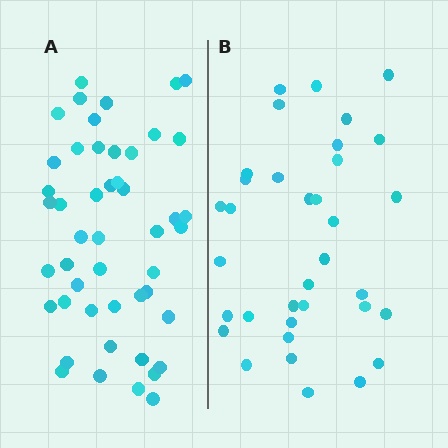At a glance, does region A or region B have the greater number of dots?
Region A (the left region) has more dots.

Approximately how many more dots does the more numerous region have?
Region A has approximately 15 more dots than region B.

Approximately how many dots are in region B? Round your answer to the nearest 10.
About 40 dots. (The exact count is 35, which rounds to 40.)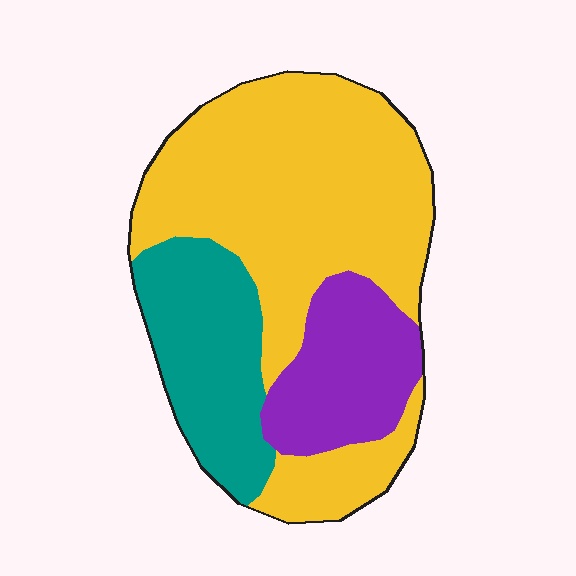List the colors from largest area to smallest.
From largest to smallest: yellow, teal, purple.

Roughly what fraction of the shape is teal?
Teal takes up about one quarter (1/4) of the shape.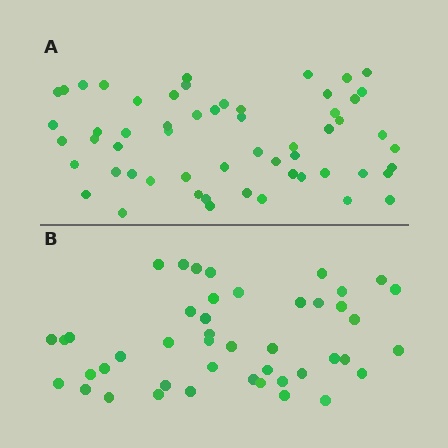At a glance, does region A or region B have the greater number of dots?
Region A (the top region) has more dots.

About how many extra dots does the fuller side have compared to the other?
Region A has roughly 12 or so more dots than region B.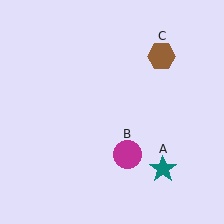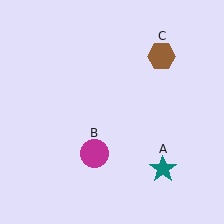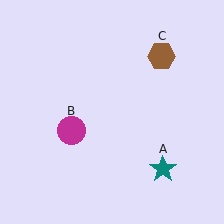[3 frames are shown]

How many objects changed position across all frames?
1 object changed position: magenta circle (object B).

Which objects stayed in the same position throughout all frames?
Teal star (object A) and brown hexagon (object C) remained stationary.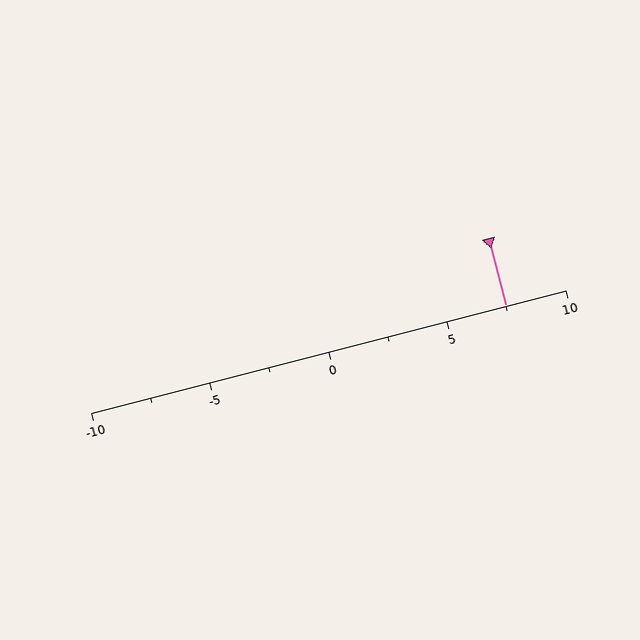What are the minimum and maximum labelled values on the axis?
The axis runs from -10 to 10.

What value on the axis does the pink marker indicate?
The marker indicates approximately 7.5.